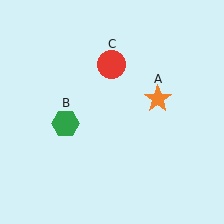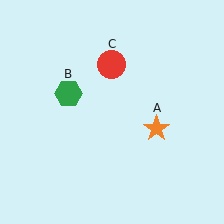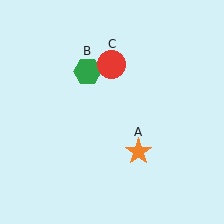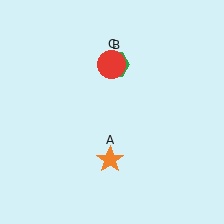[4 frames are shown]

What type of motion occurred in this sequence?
The orange star (object A), green hexagon (object B) rotated clockwise around the center of the scene.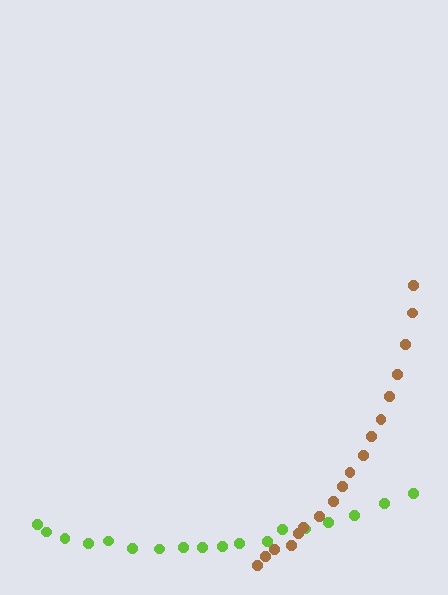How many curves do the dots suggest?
There are 2 distinct paths.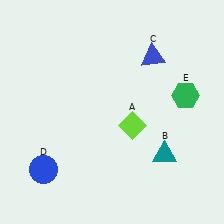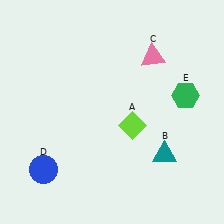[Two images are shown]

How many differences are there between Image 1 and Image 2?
There is 1 difference between the two images.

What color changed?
The triangle (C) changed from blue in Image 1 to pink in Image 2.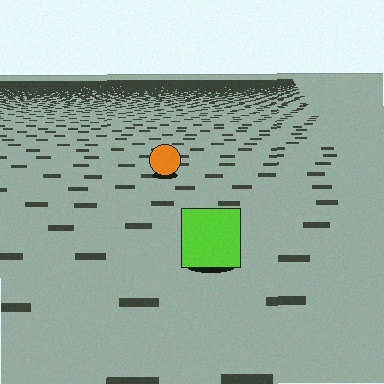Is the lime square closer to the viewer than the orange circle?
Yes. The lime square is closer — you can tell from the texture gradient: the ground texture is coarser near it.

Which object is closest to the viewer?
The lime square is closest. The texture marks near it are larger and more spread out.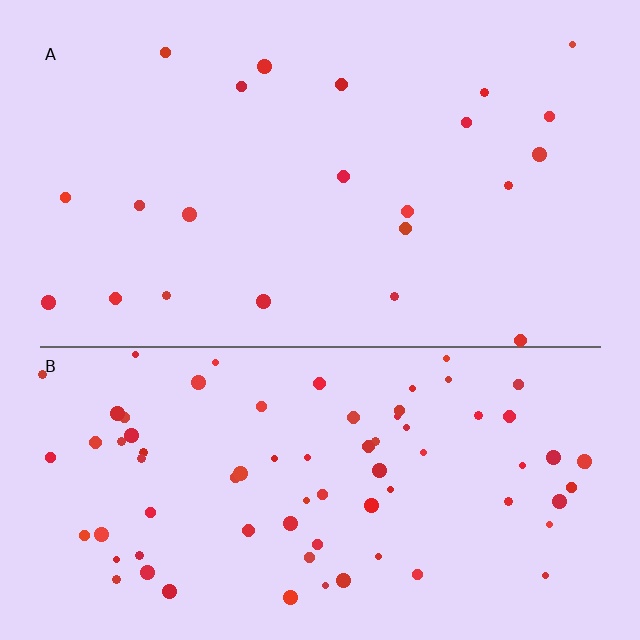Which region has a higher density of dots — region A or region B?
B (the bottom).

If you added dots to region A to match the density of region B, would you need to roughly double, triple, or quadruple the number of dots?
Approximately triple.